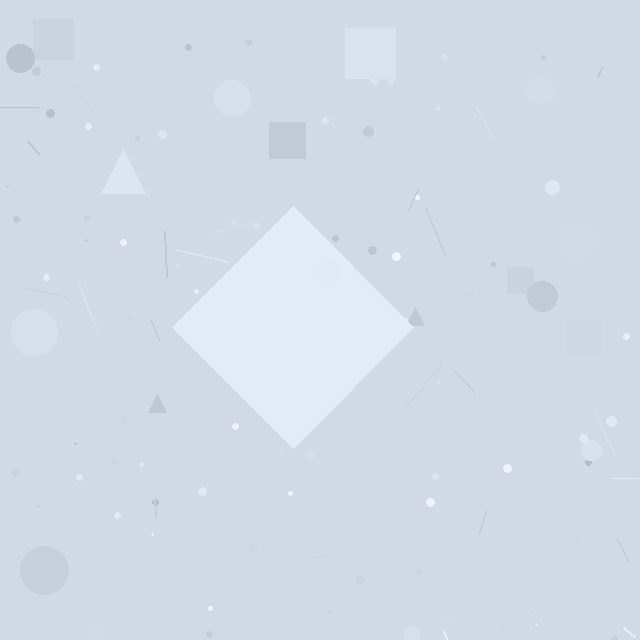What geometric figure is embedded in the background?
A diamond is embedded in the background.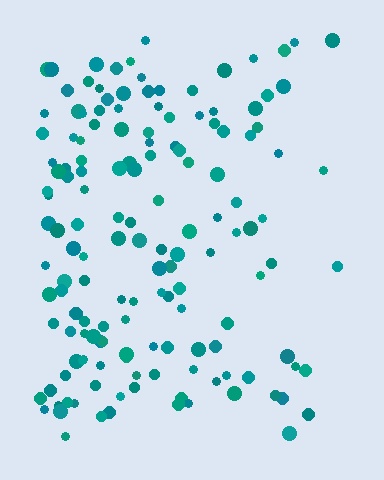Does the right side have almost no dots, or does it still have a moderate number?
Still a moderate number, just noticeably fewer than the left.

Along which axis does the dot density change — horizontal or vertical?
Horizontal.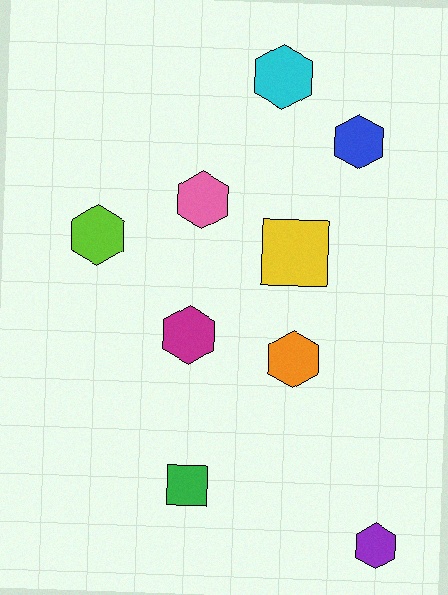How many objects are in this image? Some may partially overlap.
There are 9 objects.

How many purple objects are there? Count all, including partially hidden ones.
There is 1 purple object.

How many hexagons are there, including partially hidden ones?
There are 7 hexagons.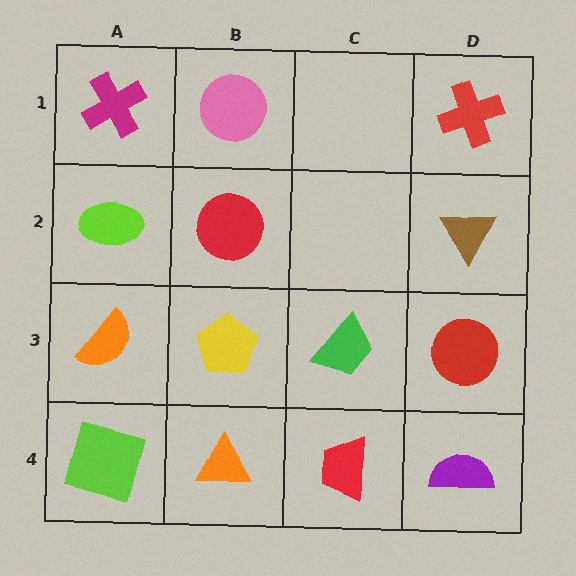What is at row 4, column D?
A purple semicircle.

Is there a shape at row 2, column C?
No, that cell is empty.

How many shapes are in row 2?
3 shapes.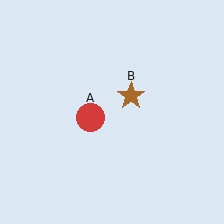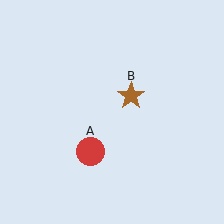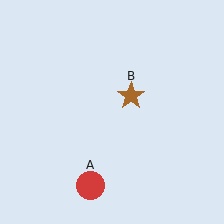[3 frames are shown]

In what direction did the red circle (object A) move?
The red circle (object A) moved down.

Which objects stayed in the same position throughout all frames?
Brown star (object B) remained stationary.